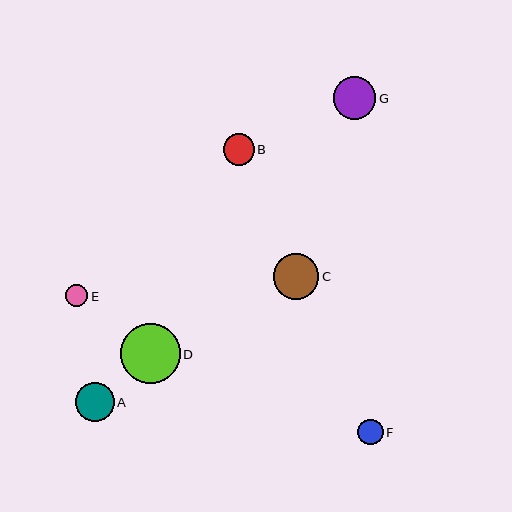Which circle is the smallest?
Circle E is the smallest with a size of approximately 22 pixels.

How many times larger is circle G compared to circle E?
Circle G is approximately 1.9 times the size of circle E.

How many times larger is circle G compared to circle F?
Circle G is approximately 1.6 times the size of circle F.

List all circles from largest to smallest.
From largest to smallest: D, C, G, A, B, F, E.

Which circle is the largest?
Circle D is the largest with a size of approximately 59 pixels.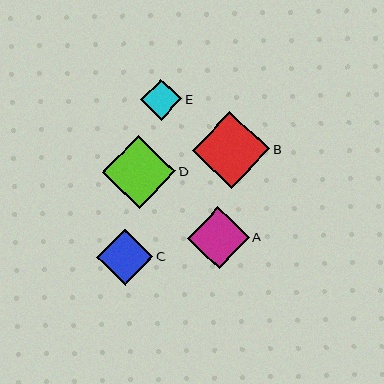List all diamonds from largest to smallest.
From largest to smallest: B, D, A, C, E.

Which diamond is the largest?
Diamond B is the largest with a size of approximately 78 pixels.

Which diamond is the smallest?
Diamond E is the smallest with a size of approximately 42 pixels.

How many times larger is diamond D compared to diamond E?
Diamond D is approximately 1.8 times the size of diamond E.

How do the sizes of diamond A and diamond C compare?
Diamond A and diamond C are approximately the same size.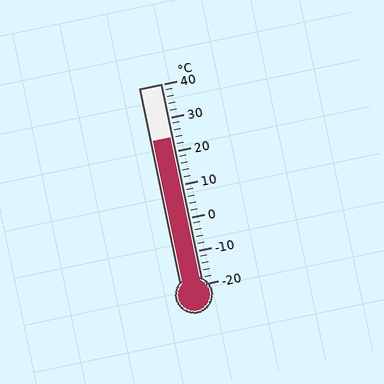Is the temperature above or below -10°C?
The temperature is above -10°C.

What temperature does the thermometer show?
The thermometer shows approximately 24°C.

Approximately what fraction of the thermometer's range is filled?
The thermometer is filled to approximately 75% of its range.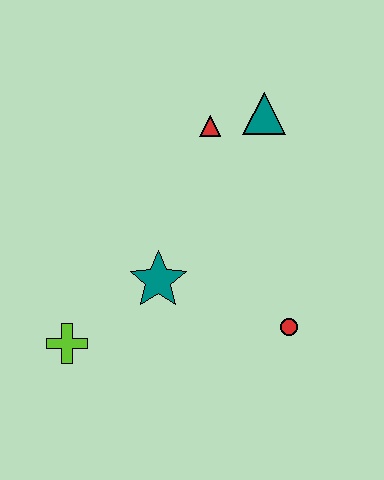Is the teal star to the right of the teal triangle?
No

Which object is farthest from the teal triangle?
The lime cross is farthest from the teal triangle.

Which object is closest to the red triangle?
The teal triangle is closest to the red triangle.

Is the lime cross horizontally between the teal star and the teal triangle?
No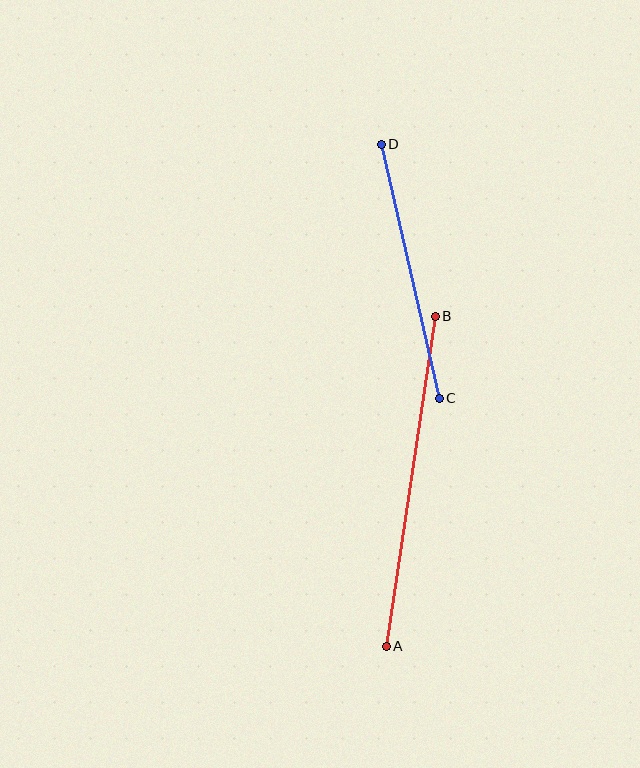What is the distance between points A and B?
The distance is approximately 334 pixels.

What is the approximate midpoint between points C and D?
The midpoint is at approximately (410, 271) pixels.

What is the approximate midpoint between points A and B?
The midpoint is at approximately (411, 481) pixels.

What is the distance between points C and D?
The distance is approximately 261 pixels.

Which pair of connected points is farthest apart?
Points A and B are farthest apart.